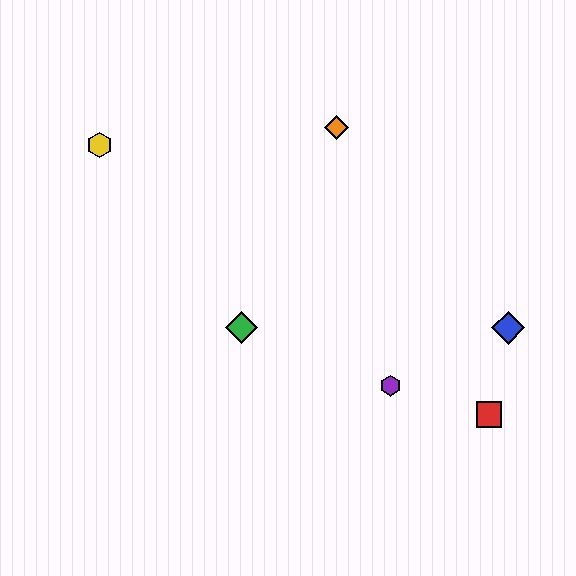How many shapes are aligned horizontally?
2 shapes (the blue diamond, the green diamond) are aligned horizontally.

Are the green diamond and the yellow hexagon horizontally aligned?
No, the green diamond is at y≈328 and the yellow hexagon is at y≈145.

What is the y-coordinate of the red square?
The red square is at y≈414.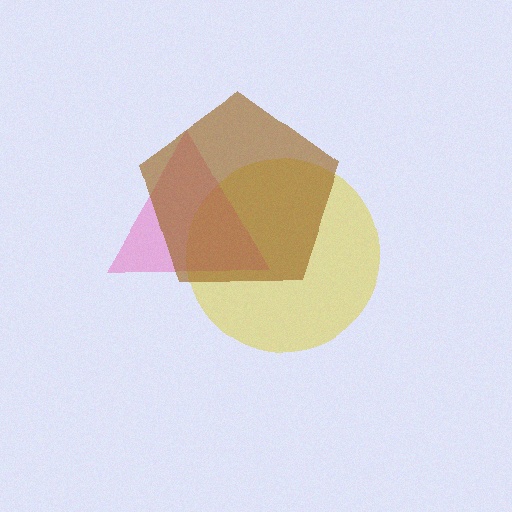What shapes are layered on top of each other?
The layered shapes are: a yellow circle, a pink triangle, a brown pentagon.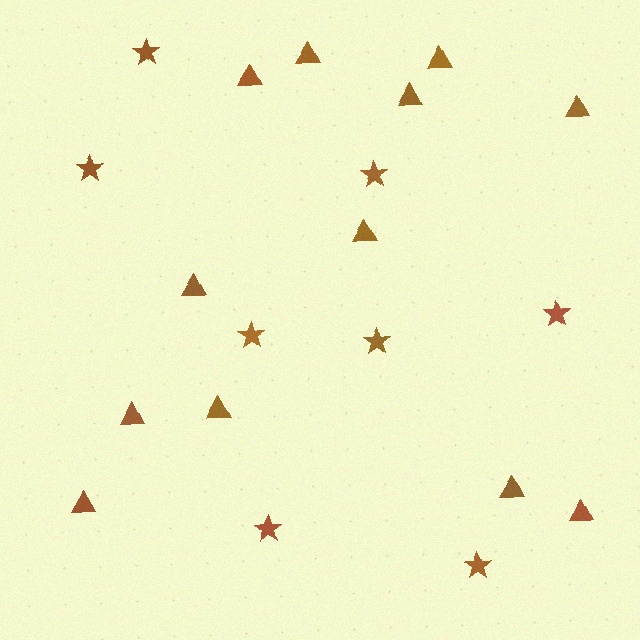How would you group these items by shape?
There are 2 groups: one group of stars (8) and one group of triangles (12).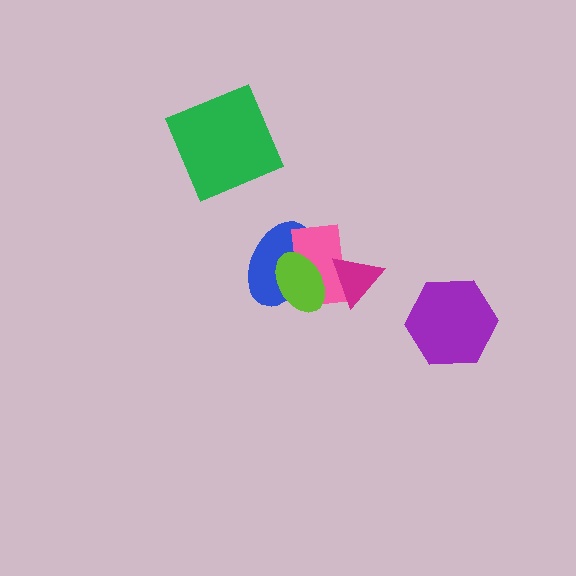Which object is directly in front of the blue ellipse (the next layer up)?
The pink rectangle is directly in front of the blue ellipse.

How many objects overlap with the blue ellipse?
2 objects overlap with the blue ellipse.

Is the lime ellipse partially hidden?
Yes, it is partially covered by another shape.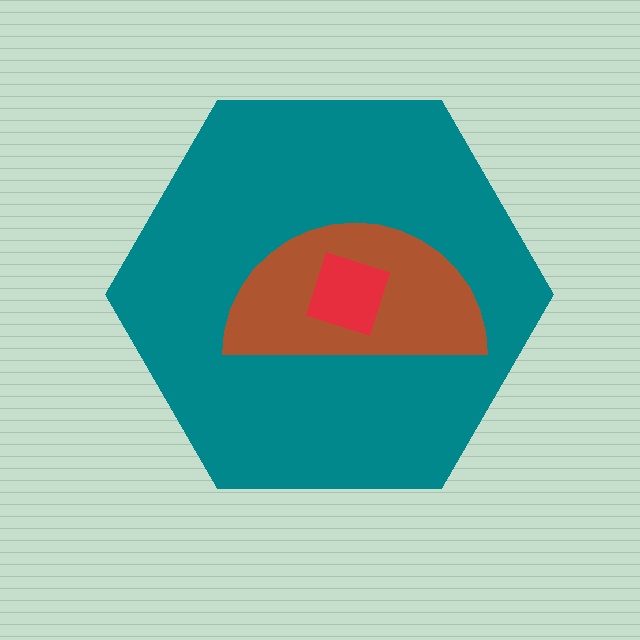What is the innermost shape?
The red square.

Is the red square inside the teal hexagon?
Yes.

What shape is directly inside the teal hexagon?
The brown semicircle.